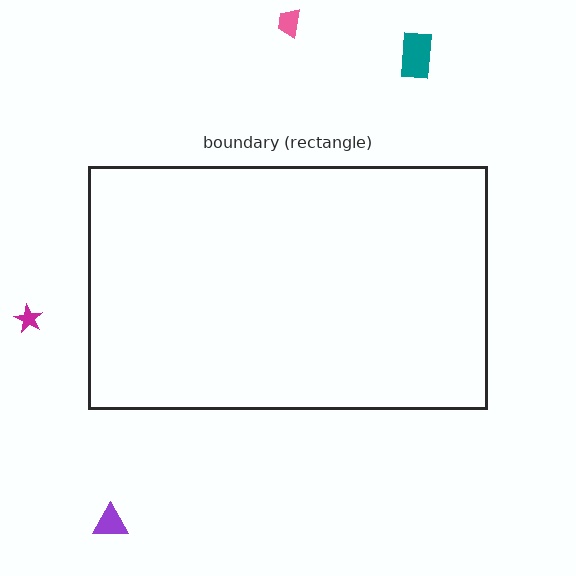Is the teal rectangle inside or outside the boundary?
Outside.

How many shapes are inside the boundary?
0 inside, 4 outside.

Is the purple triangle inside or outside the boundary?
Outside.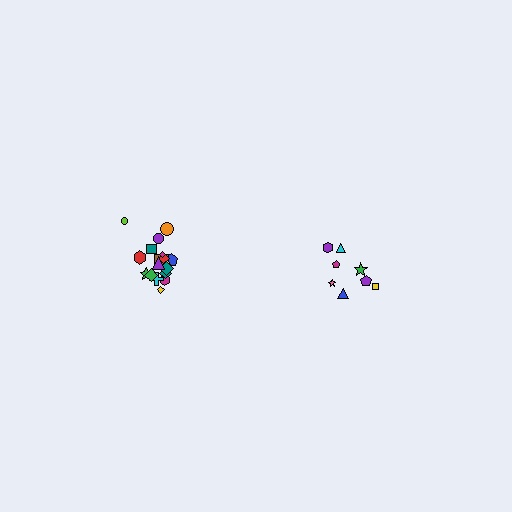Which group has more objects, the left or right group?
The left group.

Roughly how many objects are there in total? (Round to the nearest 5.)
Roughly 25 objects in total.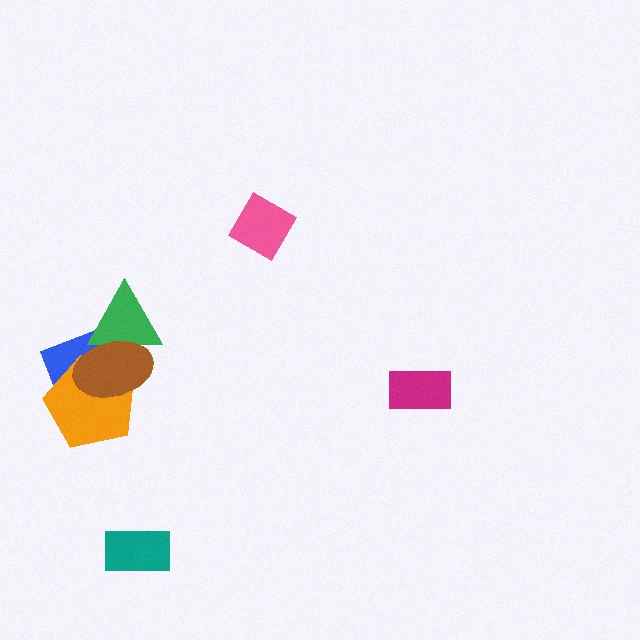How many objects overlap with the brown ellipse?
3 objects overlap with the brown ellipse.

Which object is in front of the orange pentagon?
The brown ellipse is in front of the orange pentagon.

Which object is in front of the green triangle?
The brown ellipse is in front of the green triangle.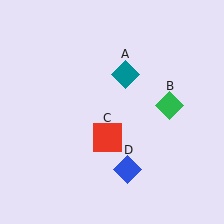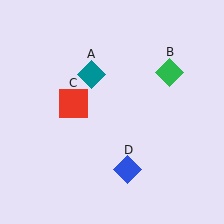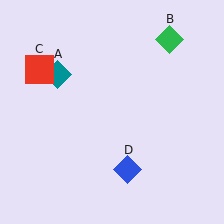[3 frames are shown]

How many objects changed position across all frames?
3 objects changed position: teal diamond (object A), green diamond (object B), red square (object C).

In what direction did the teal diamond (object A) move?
The teal diamond (object A) moved left.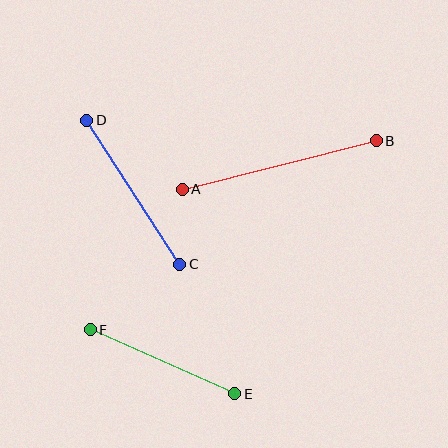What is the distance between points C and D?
The distance is approximately 171 pixels.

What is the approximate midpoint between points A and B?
The midpoint is at approximately (279, 165) pixels.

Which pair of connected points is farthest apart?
Points A and B are farthest apart.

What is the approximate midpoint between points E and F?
The midpoint is at approximately (163, 362) pixels.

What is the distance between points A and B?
The distance is approximately 200 pixels.